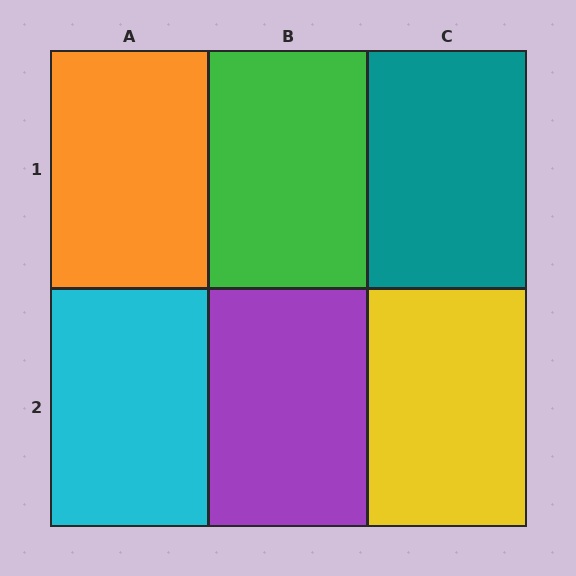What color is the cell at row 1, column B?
Green.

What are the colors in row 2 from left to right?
Cyan, purple, yellow.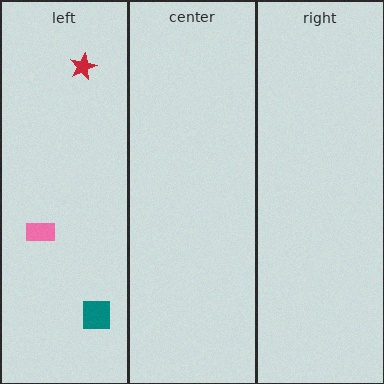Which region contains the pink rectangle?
The left region.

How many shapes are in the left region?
3.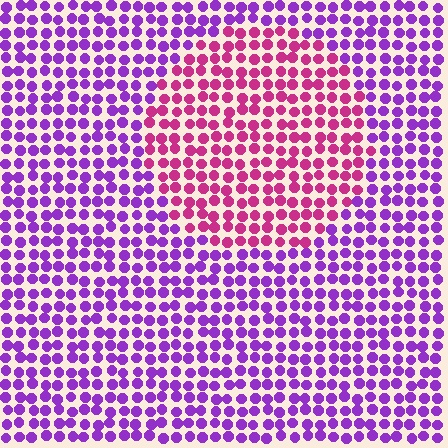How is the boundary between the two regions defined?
The boundary is defined purely by a slight shift in hue (about 46 degrees). Spacing, size, and orientation are identical on both sides.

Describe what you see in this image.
The image is filled with small purple elements in a uniform arrangement. A circle-shaped region is visible where the elements are tinted to a slightly different hue, forming a subtle color boundary.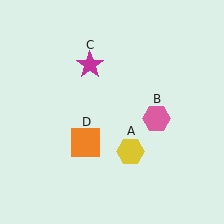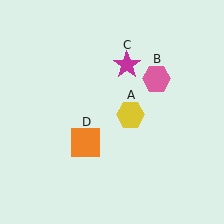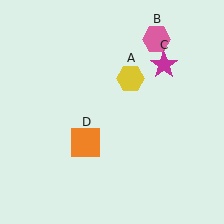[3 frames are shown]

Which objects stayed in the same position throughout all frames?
Orange square (object D) remained stationary.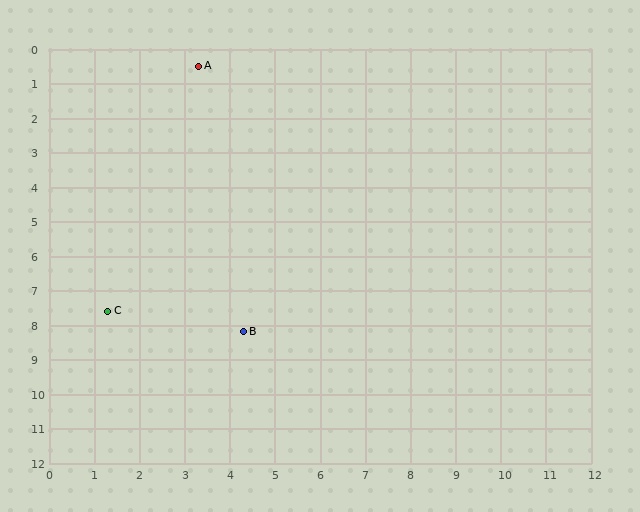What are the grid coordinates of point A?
Point A is at approximately (3.3, 0.5).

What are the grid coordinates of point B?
Point B is at approximately (4.3, 8.2).